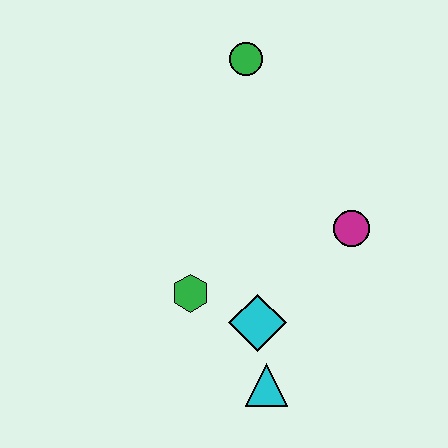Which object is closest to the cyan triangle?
The cyan diamond is closest to the cyan triangle.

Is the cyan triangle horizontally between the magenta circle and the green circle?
Yes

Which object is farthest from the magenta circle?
The green circle is farthest from the magenta circle.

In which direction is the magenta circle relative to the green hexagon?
The magenta circle is to the right of the green hexagon.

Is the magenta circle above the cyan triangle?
Yes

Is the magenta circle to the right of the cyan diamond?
Yes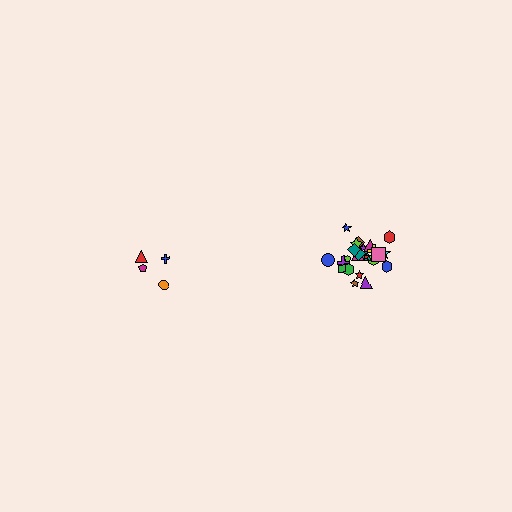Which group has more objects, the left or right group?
The right group.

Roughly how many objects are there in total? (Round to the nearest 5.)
Roughly 30 objects in total.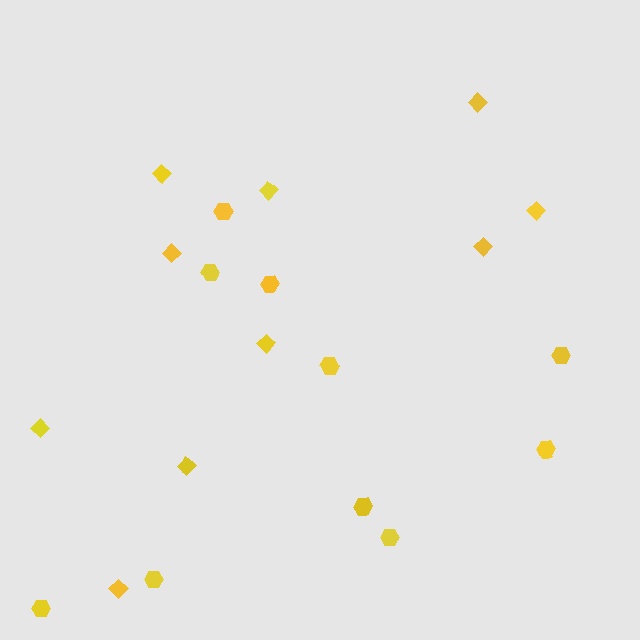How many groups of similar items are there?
There are 2 groups: one group of diamonds (10) and one group of hexagons (10).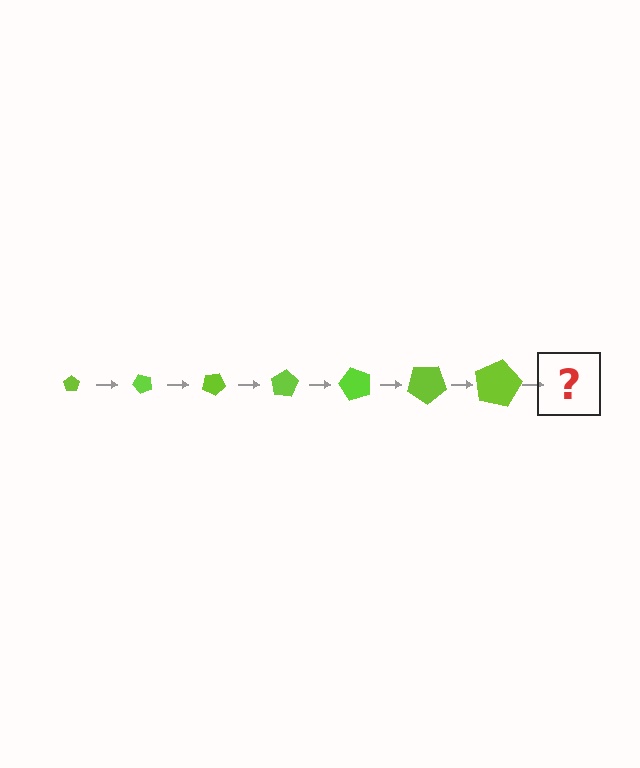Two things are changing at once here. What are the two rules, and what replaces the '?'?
The two rules are that the pentagon grows larger each step and it rotates 50 degrees each step. The '?' should be a pentagon, larger than the previous one and rotated 350 degrees from the start.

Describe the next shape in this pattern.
It should be a pentagon, larger than the previous one and rotated 350 degrees from the start.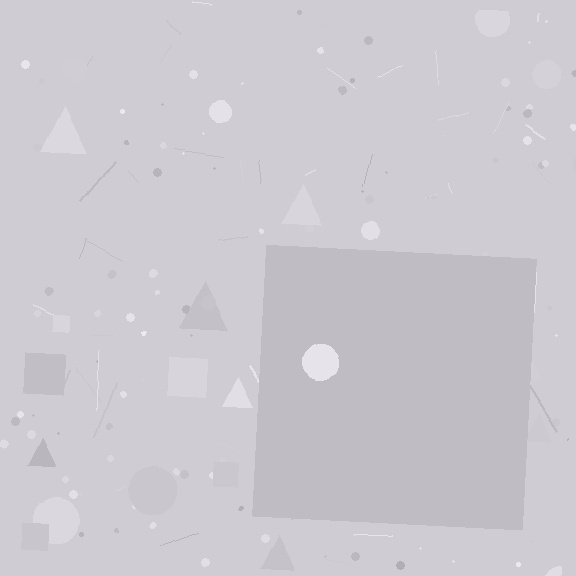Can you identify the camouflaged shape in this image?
The camouflaged shape is a square.